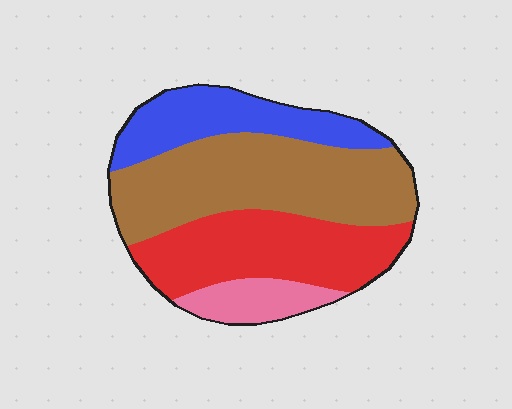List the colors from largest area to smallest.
From largest to smallest: brown, red, blue, pink.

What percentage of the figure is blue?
Blue takes up about one fifth (1/5) of the figure.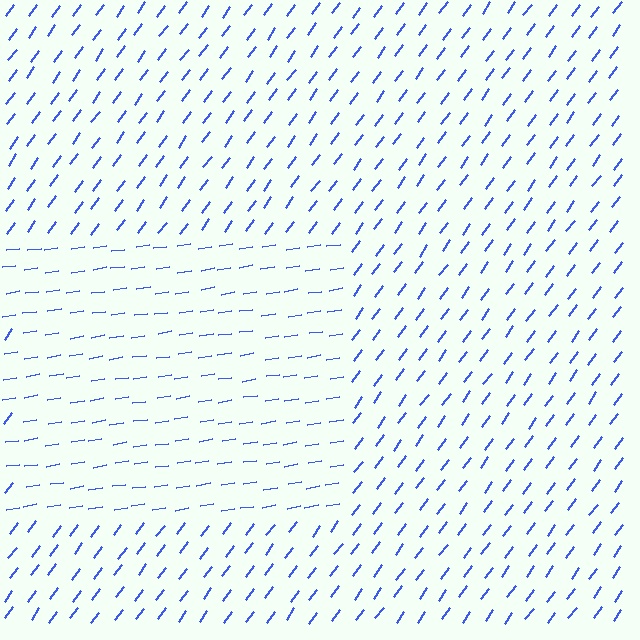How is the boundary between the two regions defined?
The boundary is defined purely by a change in line orientation (approximately 45 degrees difference). All lines are the same color and thickness.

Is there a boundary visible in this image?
Yes, there is a texture boundary formed by a change in line orientation.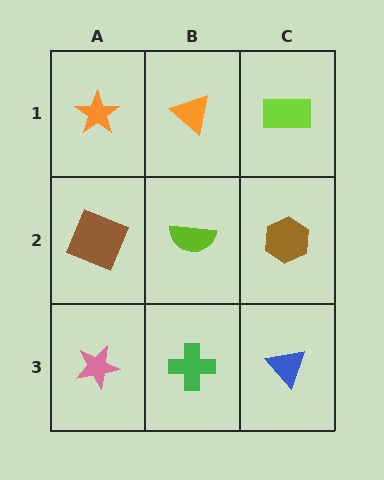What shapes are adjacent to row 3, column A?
A brown square (row 2, column A), a green cross (row 3, column B).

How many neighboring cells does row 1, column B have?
3.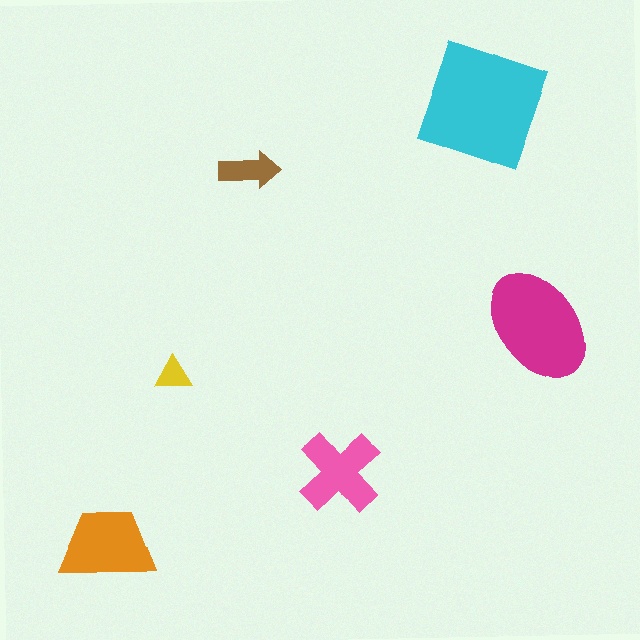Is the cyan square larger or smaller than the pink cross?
Larger.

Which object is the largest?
The cyan square.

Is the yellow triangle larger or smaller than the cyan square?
Smaller.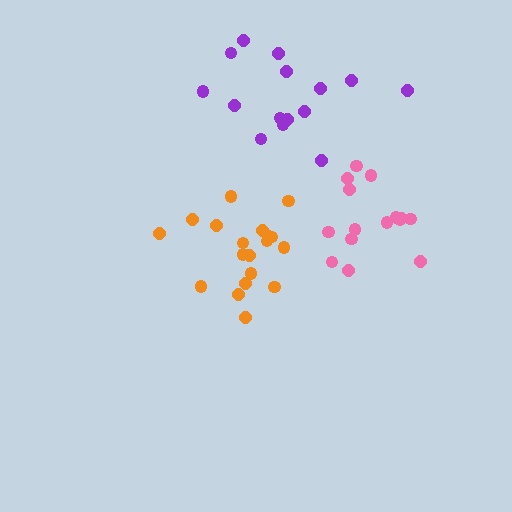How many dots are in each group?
Group 1: 15 dots, Group 2: 19 dots, Group 3: 15 dots (49 total).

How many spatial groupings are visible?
There are 3 spatial groupings.